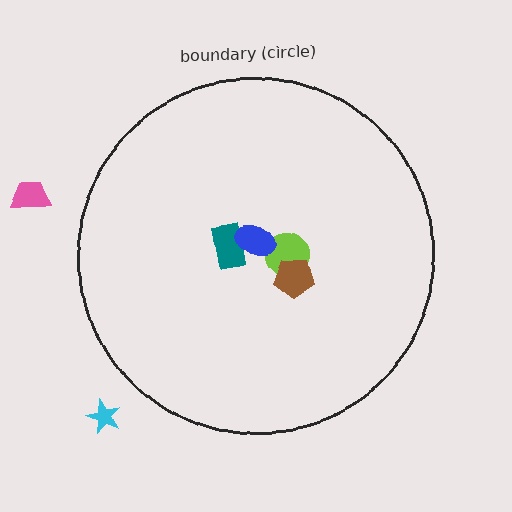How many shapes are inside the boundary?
4 inside, 2 outside.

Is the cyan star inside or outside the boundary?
Outside.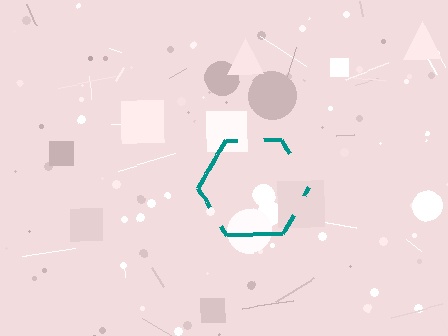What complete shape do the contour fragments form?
The contour fragments form a hexagon.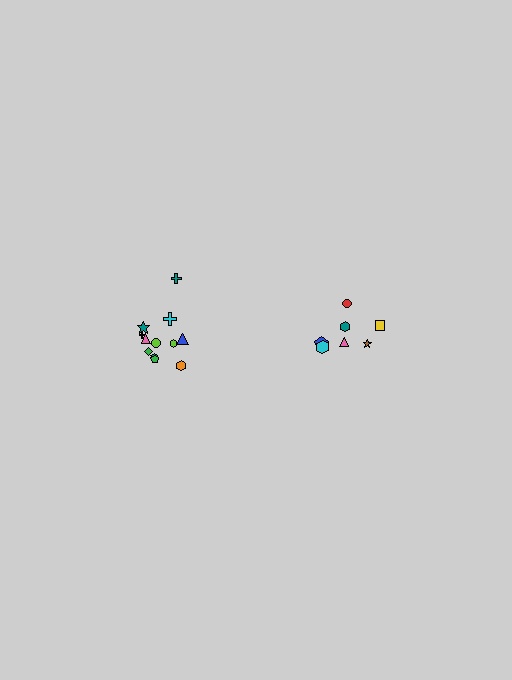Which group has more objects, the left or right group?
The left group.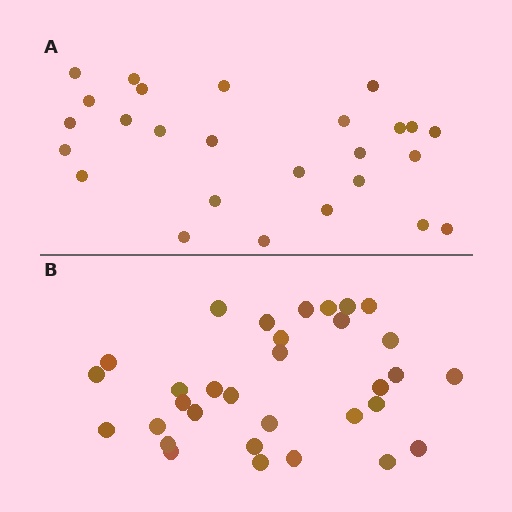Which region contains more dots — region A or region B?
Region B (the bottom region) has more dots.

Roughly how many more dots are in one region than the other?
Region B has about 6 more dots than region A.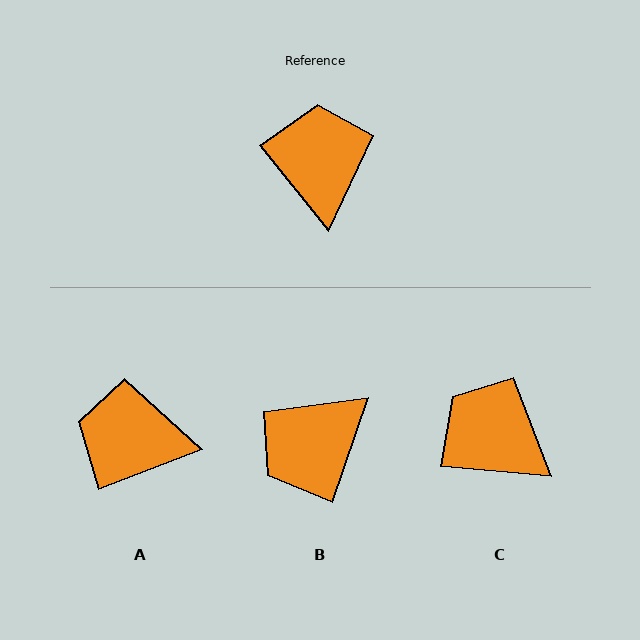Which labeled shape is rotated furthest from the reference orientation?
B, about 123 degrees away.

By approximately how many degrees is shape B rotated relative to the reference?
Approximately 123 degrees counter-clockwise.